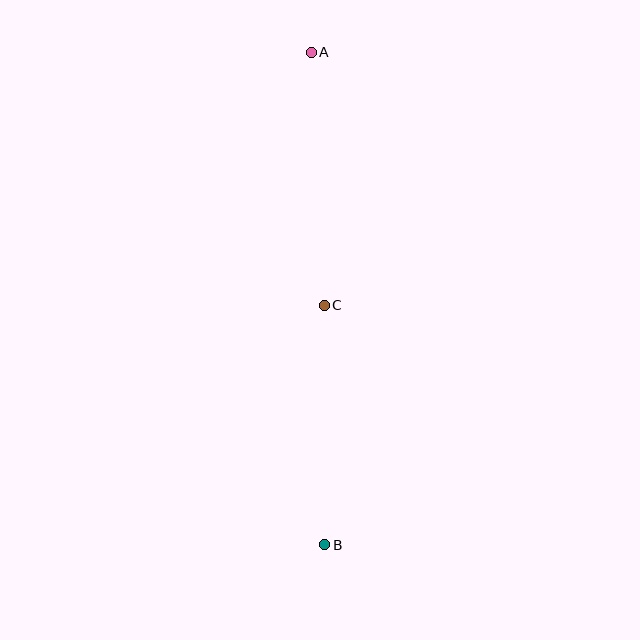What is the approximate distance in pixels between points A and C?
The distance between A and C is approximately 253 pixels.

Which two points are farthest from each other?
Points A and B are farthest from each other.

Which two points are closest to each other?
Points B and C are closest to each other.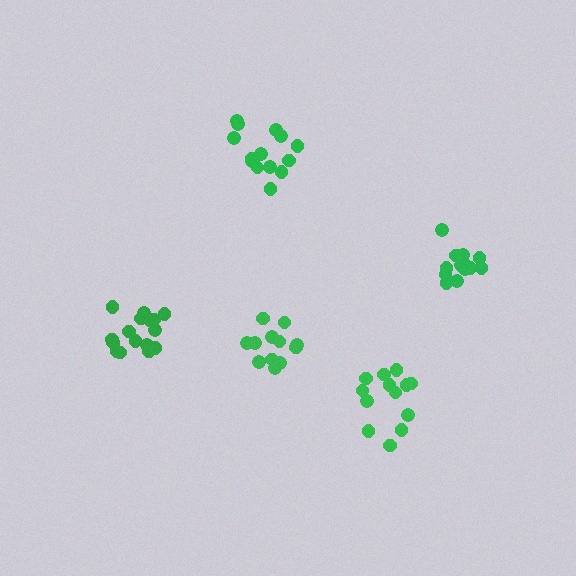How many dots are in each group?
Group 1: 14 dots, Group 2: 13 dots, Group 3: 12 dots, Group 4: 14 dots, Group 5: 17 dots (70 total).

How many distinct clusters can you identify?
There are 5 distinct clusters.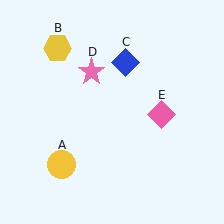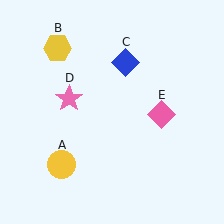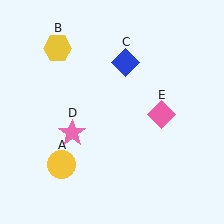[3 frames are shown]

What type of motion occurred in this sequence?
The pink star (object D) rotated counterclockwise around the center of the scene.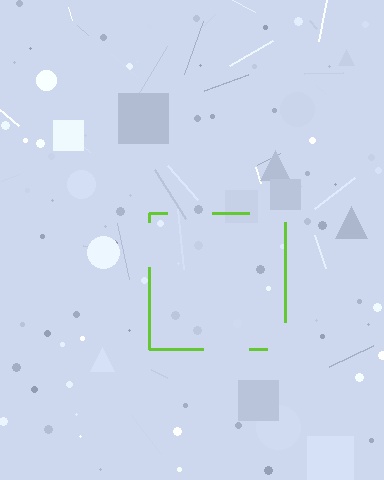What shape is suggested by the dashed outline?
The dashed outline suggests a square.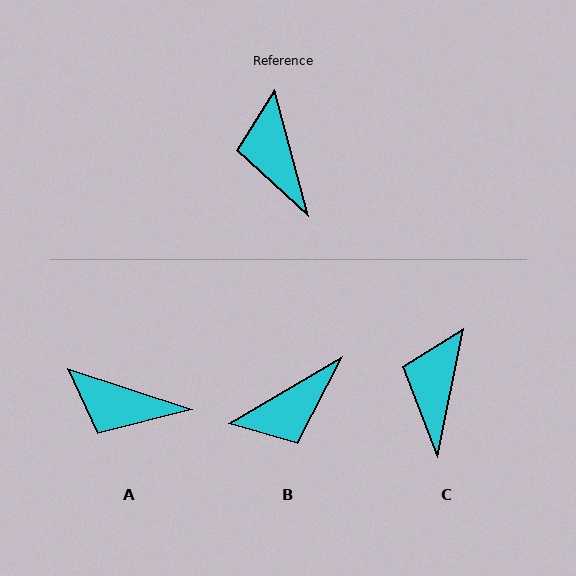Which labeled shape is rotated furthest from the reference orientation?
B, about 105 degrees away.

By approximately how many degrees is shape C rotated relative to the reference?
Approximately 26 degrees clockwise.